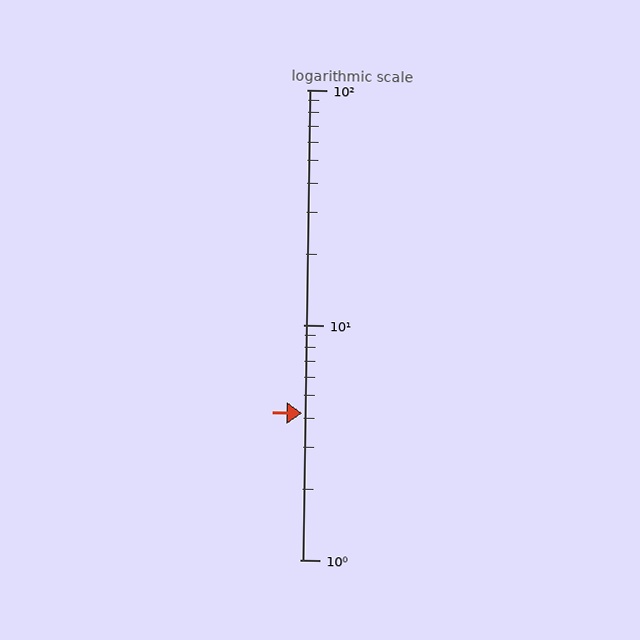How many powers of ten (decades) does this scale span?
The scale spans 2 decades, from 1 to 100.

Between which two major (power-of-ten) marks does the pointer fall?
The pointer is between 1 and 10.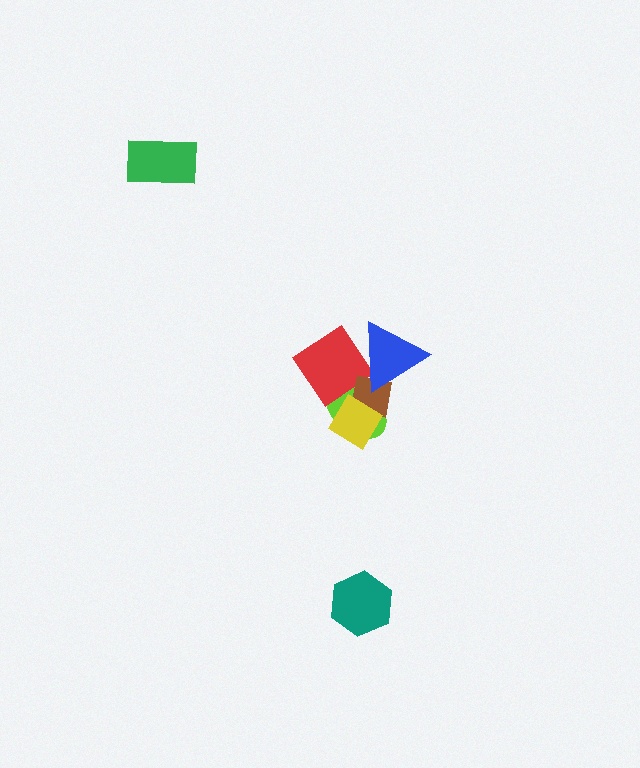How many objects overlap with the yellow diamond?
3 objects overlap with the yellow diamond.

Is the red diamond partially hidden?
Yes, it is partially covered by another shape.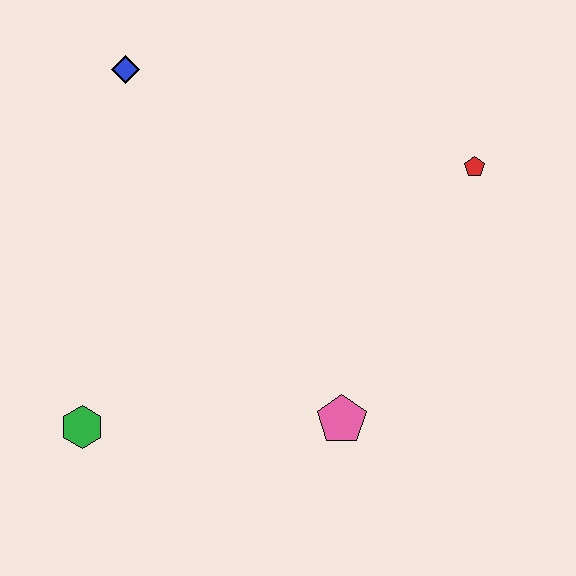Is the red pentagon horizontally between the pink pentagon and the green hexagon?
No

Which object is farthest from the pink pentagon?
The blue diamond is farthest from the pink pentagon.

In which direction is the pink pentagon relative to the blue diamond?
The pink pentagon is below the blue diamond.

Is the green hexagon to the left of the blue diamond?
Yes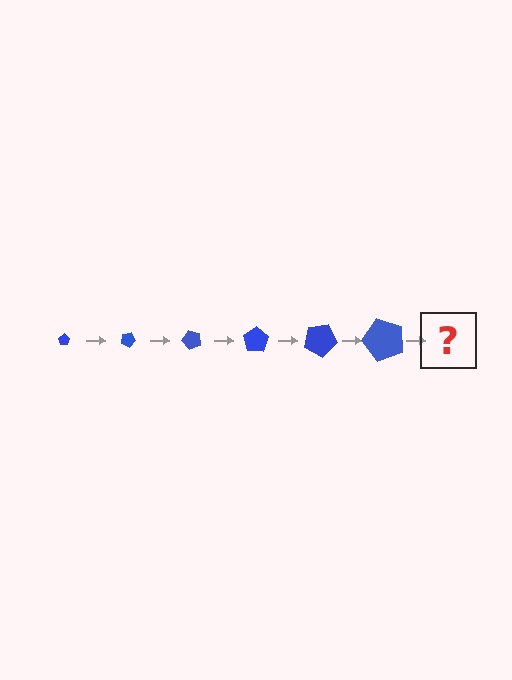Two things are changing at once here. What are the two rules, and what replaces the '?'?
The two rules are that the pentagon grows larger each step and it rotates 25 degrees each step. The '?' should be a pentagon, larger than the previous one and rotated 150 degrees from the start.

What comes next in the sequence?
The next element should be a pentagon, larger than the previous one and rotated 150 degrees from the start.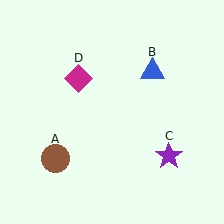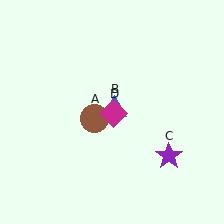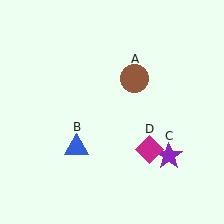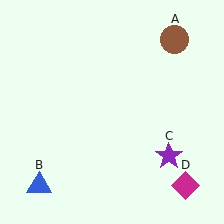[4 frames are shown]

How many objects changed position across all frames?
3 objects changed position: brown circle (object A), blue triangle (object B), magenta diamond (object D).